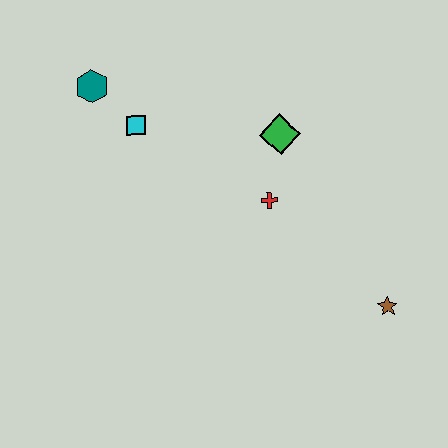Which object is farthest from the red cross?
The teal hexagon is farthest from the red cross.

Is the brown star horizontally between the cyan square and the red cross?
No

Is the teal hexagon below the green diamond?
No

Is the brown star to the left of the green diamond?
No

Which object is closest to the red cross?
The green diamond is closest to the red cross.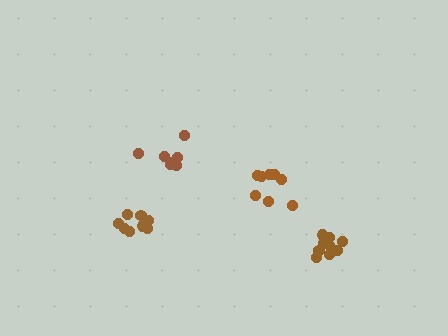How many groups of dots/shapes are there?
There are 4 groups.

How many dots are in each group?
Group 1: 8 dots, Group 2: 7 dots, Group 3: 8 dots, Group 4: 9 dots (32 total).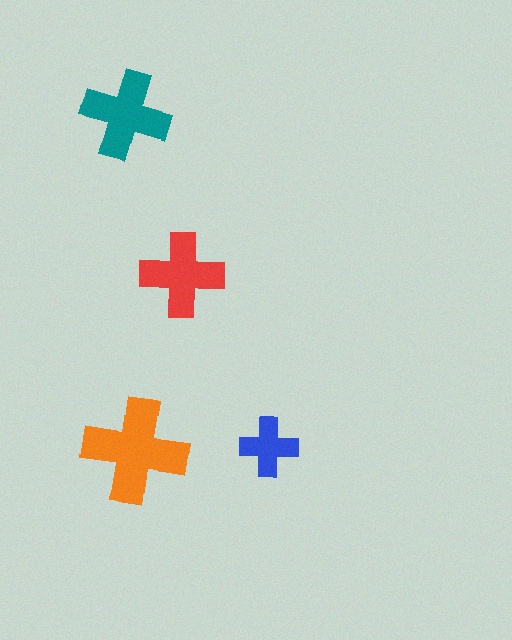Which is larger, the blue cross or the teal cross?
The teal one.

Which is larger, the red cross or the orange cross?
The orange one.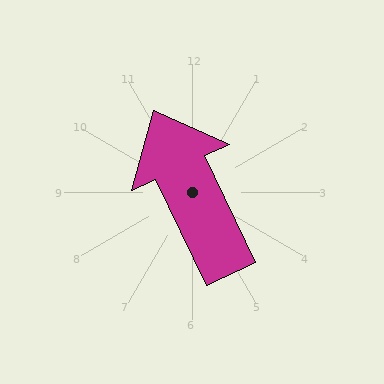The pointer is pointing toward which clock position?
Roughly 11 o'clock.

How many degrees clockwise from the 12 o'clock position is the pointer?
Approximately 335 degrees.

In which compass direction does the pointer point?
Northwest.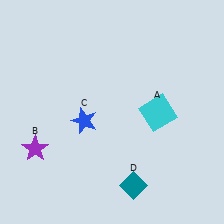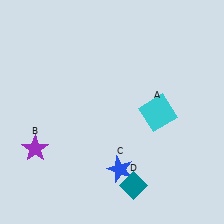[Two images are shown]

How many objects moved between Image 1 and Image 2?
1 object moved between the two images.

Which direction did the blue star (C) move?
The blue star (C) moved down.